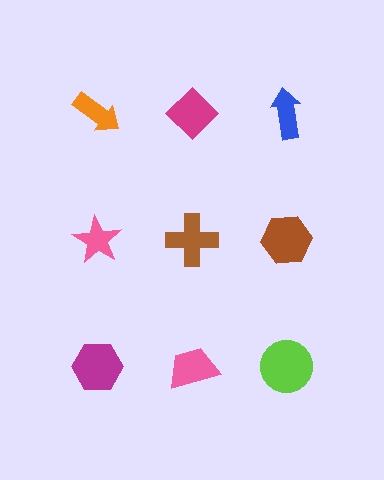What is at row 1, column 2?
A magenta diamond.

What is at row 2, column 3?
A brown hexagon.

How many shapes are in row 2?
3 shapes.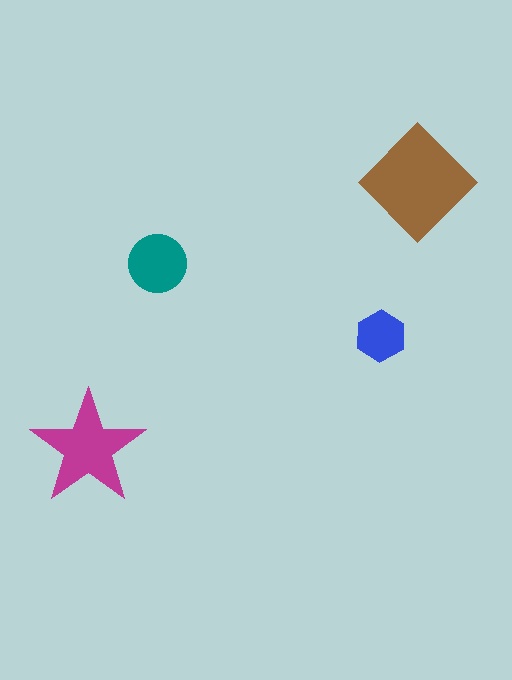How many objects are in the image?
There are 4 objects in the image.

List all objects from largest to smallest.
The brown diamond, the magenta star, the teal circle, the blue hexagon.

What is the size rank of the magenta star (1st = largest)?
2nd.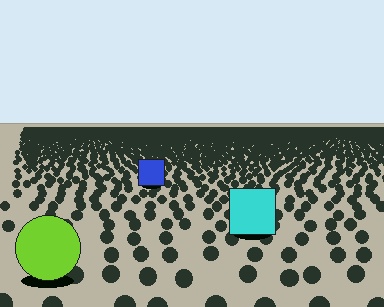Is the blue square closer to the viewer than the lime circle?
No. The lime circle is closer — you can tell from the texture gradient: the ground texture is coarser near it.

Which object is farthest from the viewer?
The blue square is farthest from the viewer. It appears smaller and the ground texture around it is denser.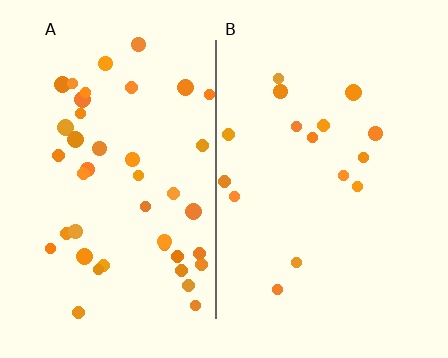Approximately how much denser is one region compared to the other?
Approximately 2.8× — region A over region B.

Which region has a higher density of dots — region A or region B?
A (the left).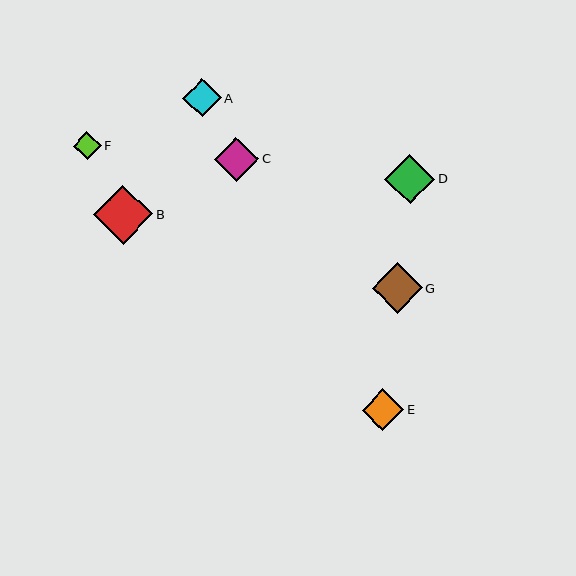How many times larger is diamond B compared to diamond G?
Diamond B is approximately 1.2 times the size of diamond G.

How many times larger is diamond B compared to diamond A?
Diamond B is approximately 1.5 times the size of diamond A.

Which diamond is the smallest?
Diamond F is the smallest with a size of approximately 28 pixels.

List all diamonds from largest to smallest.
From largest to smallest: B, G, D, C, E, A, F.